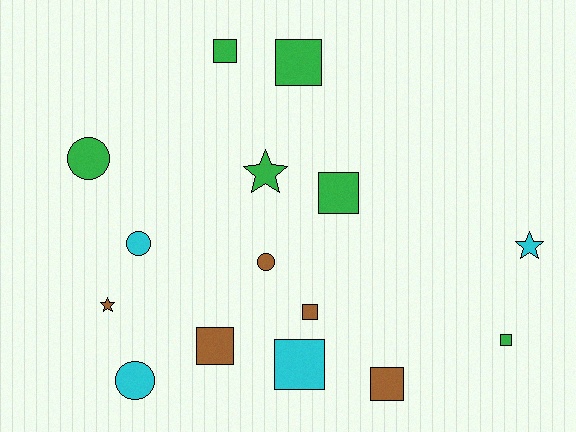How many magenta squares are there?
There are no magenta squares.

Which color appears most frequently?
Green, with 6 objects.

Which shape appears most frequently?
Square, with 8 objects.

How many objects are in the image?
There are 15 objects.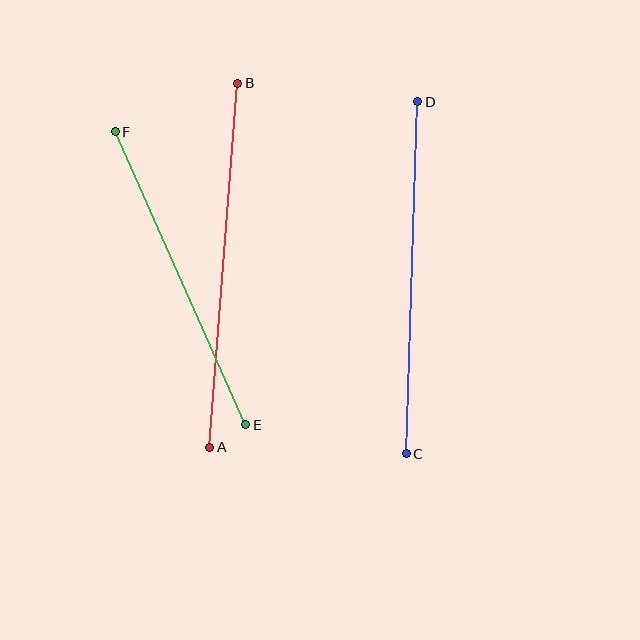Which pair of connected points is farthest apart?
Points A and B are farthest apart.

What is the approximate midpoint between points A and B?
The midpoint is at approximately (224, 265) pixels.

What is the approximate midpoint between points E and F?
The midpoint is at approximately (180, 278) pixels.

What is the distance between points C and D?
The distance is approximately 352 pixels.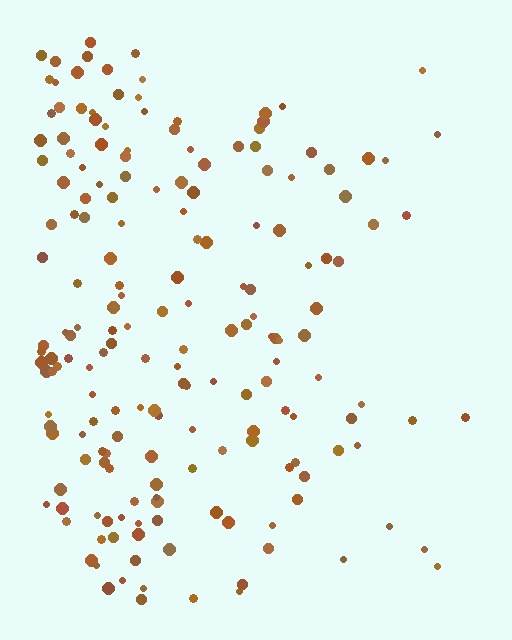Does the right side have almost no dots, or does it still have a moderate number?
Still a moderate number, just noticeably fewer than the left.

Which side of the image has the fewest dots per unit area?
The right.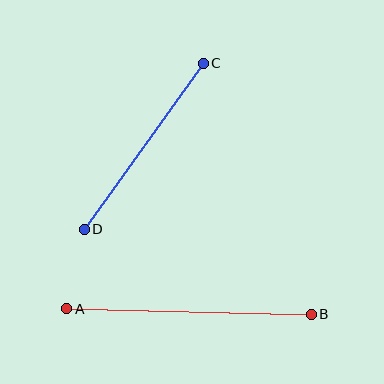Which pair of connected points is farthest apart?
Points A and B are farthest apart.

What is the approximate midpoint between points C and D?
The midpoint is at approximately (144, 146) pixels.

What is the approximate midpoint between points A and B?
The midpoint is at approximately (189, 311) pixels.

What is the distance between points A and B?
The distance is approximately 245 pixels.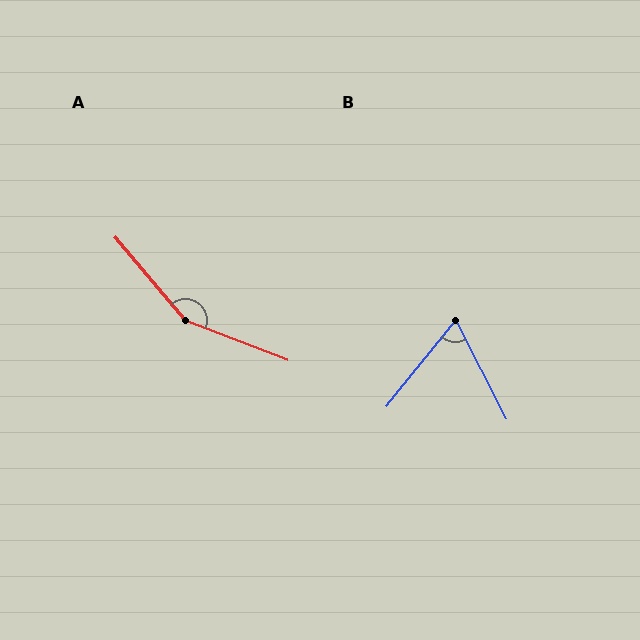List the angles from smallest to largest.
B (66°), A (151°).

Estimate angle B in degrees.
Approximately 66 degrees.